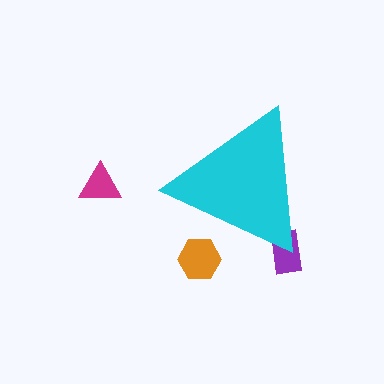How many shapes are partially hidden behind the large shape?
2 shapes are partially hidden.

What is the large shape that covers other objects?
A cyan triangle.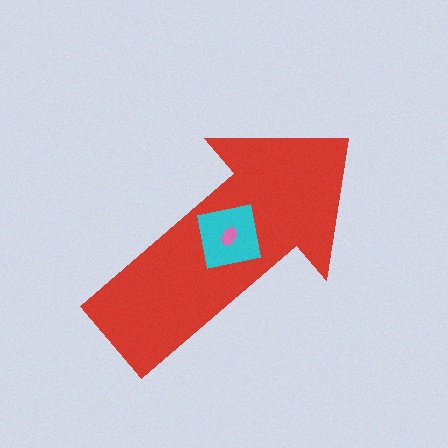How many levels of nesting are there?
3.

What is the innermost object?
The pink ellipse.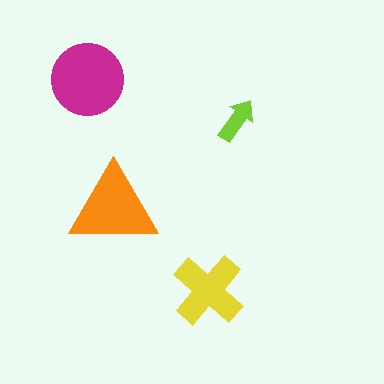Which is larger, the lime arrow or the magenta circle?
The magenta circle.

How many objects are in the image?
There are 4 objects in the image.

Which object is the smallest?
The lime arrow.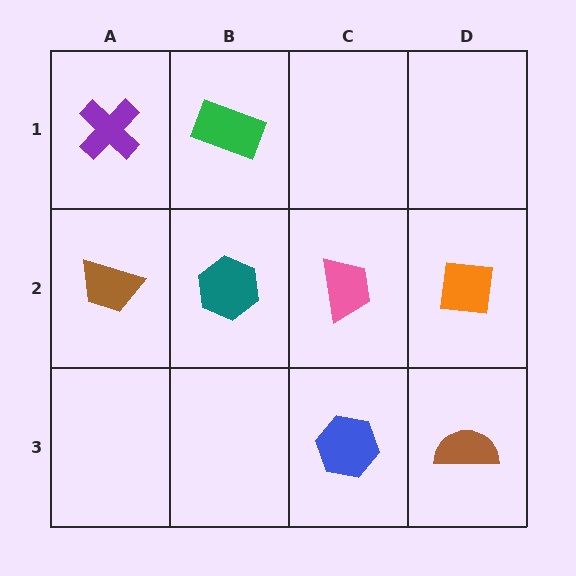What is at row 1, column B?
A green rectangle.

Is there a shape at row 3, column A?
No, that cell is empty.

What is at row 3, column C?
A blue hexagon.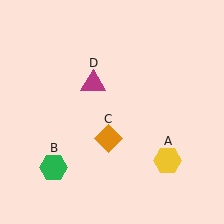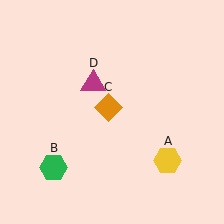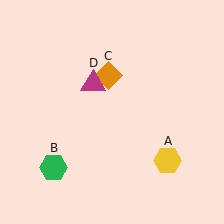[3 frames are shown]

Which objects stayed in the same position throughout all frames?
Yellow hexagon (object A) and green hexagon (object B) and magenta triangle (object D) remained stationary.